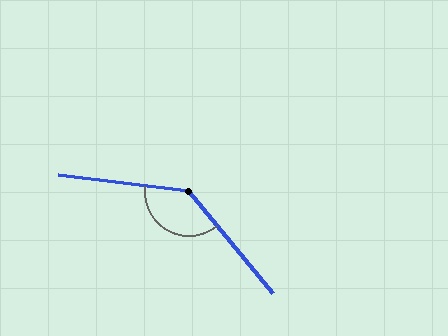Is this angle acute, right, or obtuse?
It is obtuse.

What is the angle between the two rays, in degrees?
Approximately 136 degrees.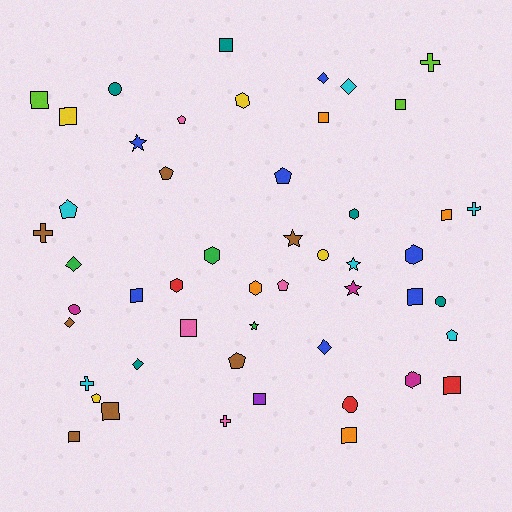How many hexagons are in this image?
There are 7 hexagons.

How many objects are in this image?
There are 50 objects.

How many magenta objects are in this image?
There are 3 magenta objects.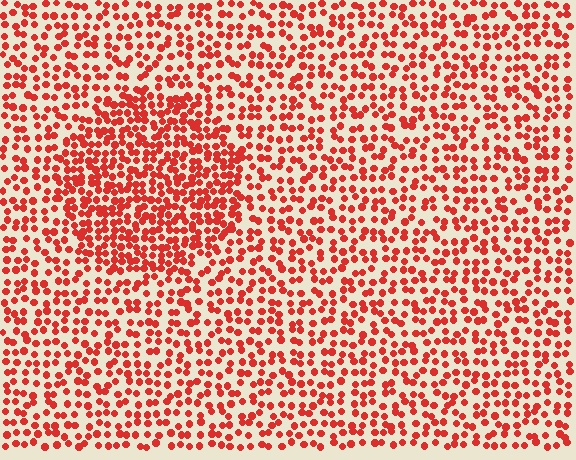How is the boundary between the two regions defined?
The boundary is defined by a change in element density (approximately 1.7x ratio). All elements are the same color, size, and shape.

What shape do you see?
I see a circle.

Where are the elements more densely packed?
The elements are more densely packed inside the circle boundary.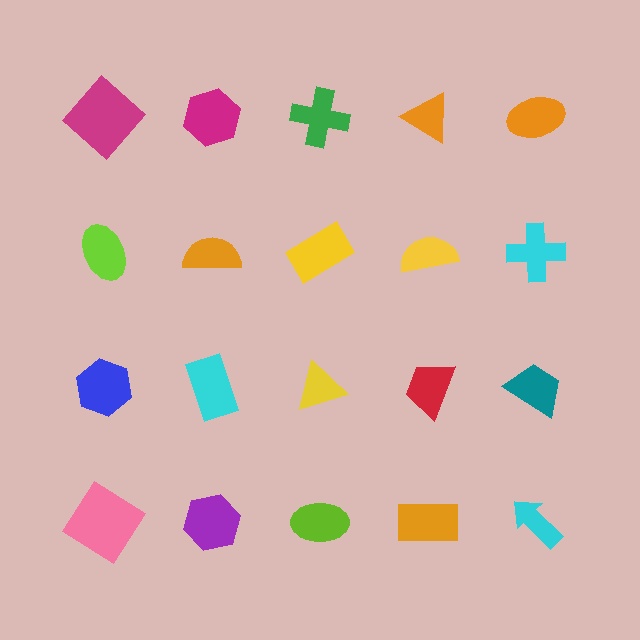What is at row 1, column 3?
A green cross.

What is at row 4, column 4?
An orange rectangle.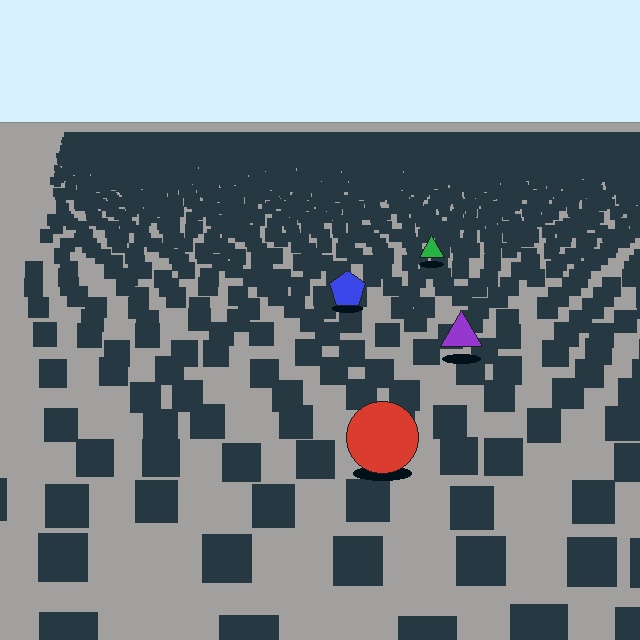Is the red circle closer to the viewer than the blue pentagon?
Yes. The red circle is closer — you can tell from the texture gradient: the ground texture is coarser near it.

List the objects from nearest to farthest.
From nearest to farthest: the red circle, the purple triangle, the blue pentagon, the green triangle.